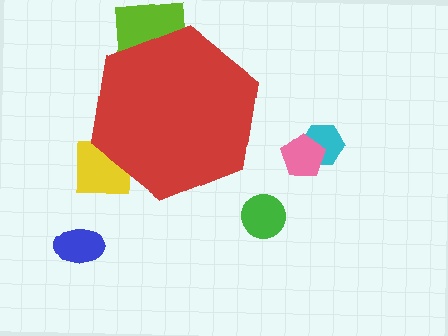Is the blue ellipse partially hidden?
No, the blue ellipse is fully visible.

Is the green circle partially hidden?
No, the green circle is fully visible.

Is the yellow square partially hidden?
Yes, the yellow square is partially hidden behind the red hexagon.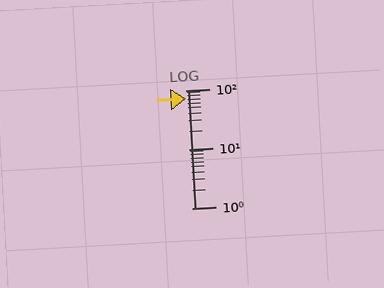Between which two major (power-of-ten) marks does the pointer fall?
The pointer is between 10 and 100.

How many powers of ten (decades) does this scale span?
The scale spans 2 decades, from 1 to 100.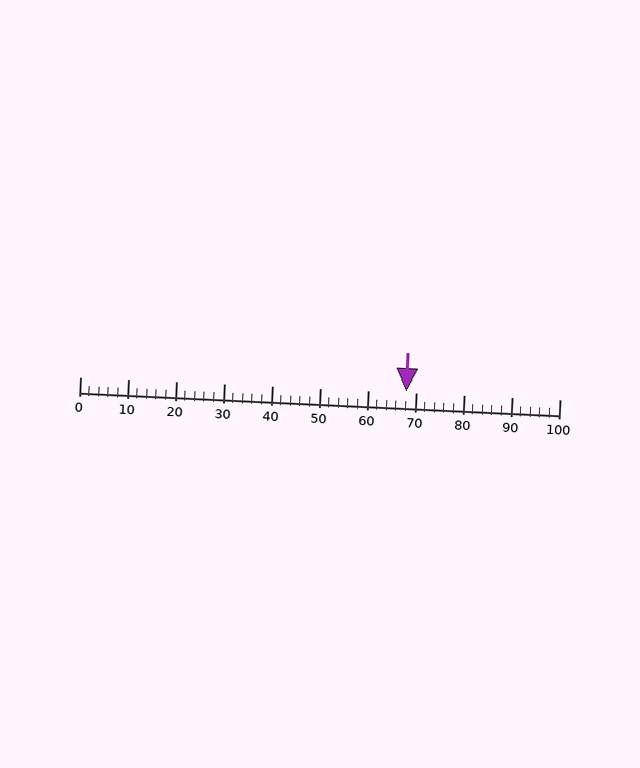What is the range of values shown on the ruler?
The ruler shows values from 0 to 100.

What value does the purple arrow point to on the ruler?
The purple arrow points to approximately 68.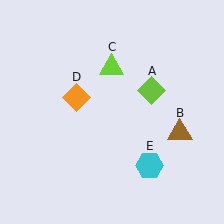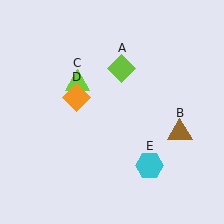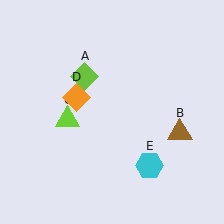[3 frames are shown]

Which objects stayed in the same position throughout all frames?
Brown triangle (object B) and orange diamond (object D) and cyan hexagon (object E) remained stationary.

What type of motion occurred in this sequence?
The lime diamond (object A), lime triangle (object C) rotated counterclockwise around the center of the scene.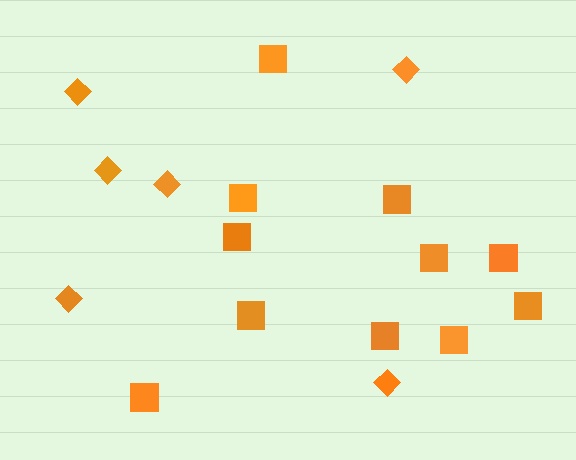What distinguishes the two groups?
There are 2 groups: one group of squares (11) and one group of diamonds (6).